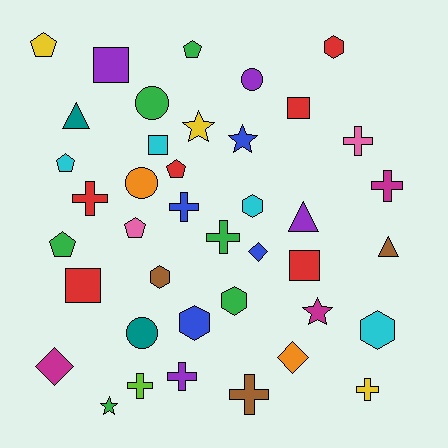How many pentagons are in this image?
There are 6 pentagons.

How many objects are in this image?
There are 40 objects.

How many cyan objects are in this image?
There are 4 cyan objects.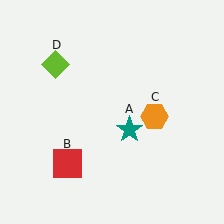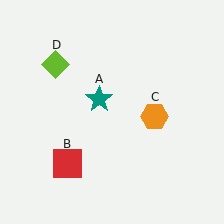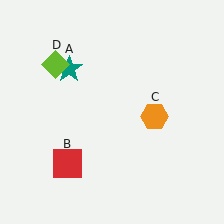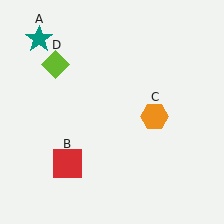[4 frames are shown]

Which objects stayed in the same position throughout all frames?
Red square (object B) and orange hexagon (object C) and lime diamond (object D) remained stationary.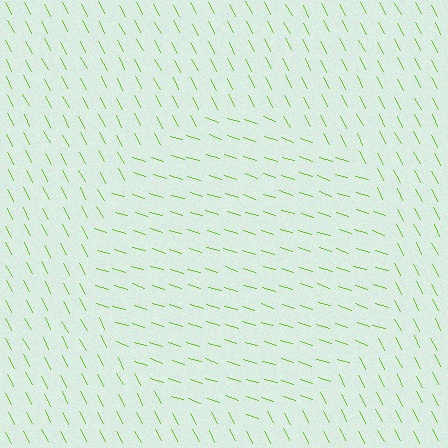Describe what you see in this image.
The image is filled with small lime line segments. A circle region in the image has lines oriented differently from the surrounding lines, creating a visible texture boundary.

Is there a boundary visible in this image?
Yes, there is a texture boundary formed by a change in line orientation.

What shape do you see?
I see a circle.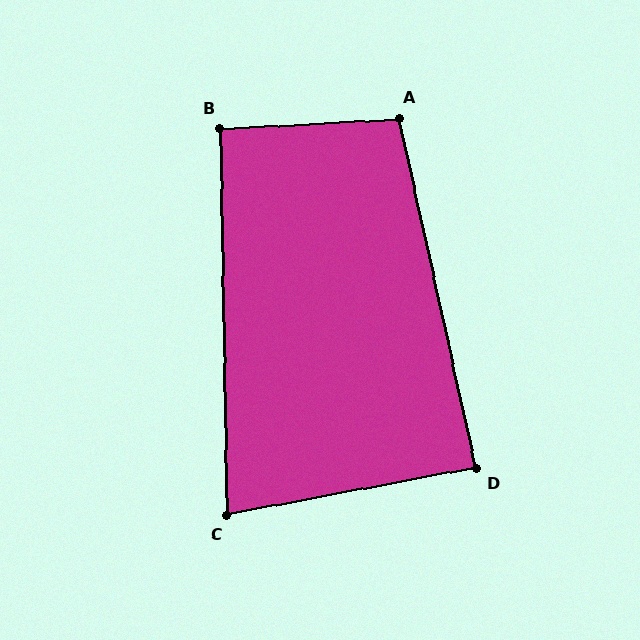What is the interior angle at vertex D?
Approximately 88 degrees (approximately right).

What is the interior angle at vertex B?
Approximately 92 degrees (approximately right).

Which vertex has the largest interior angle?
A, at approximately 99 degrees.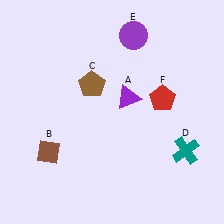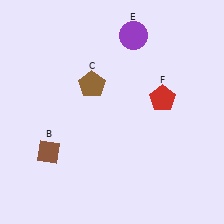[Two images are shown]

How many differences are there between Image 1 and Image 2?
There are 2 differences between the two images.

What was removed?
The teal cross (D), the purple triangle (A) were removed in Image 2.